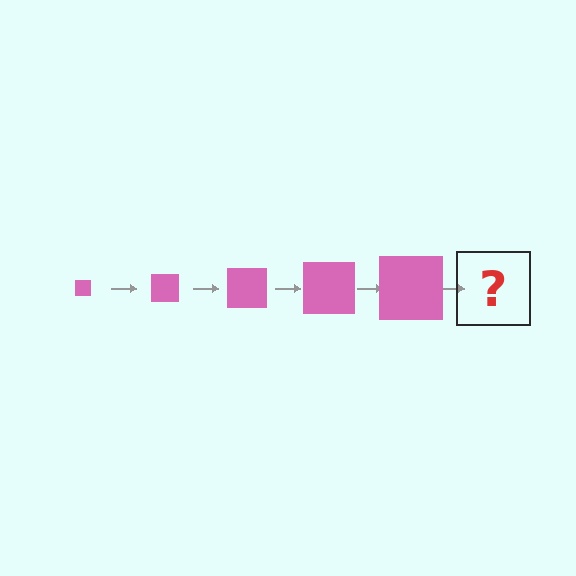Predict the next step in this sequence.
The next step is a pink square, larger than the previous one.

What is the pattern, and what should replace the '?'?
The pattern is that the square gets progressively larger each step. The '?' should be a pink square, larger than the previous one.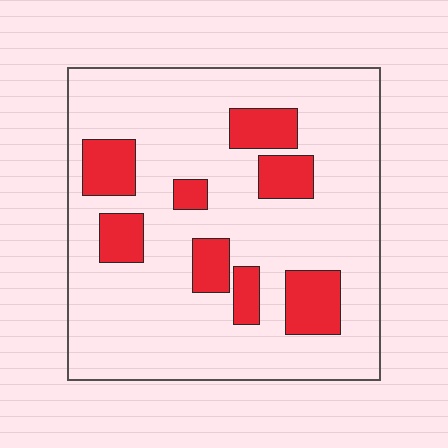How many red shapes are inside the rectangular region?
8.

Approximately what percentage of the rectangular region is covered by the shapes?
Approximately 20%.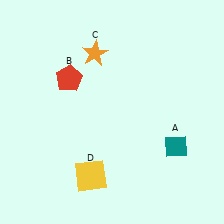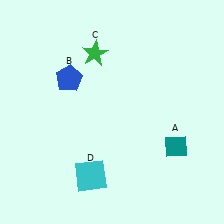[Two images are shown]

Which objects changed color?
B changed from red to blue. C changed from orange to green. D changed from yellow to cyan.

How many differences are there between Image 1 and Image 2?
There are 3 differences between the two images.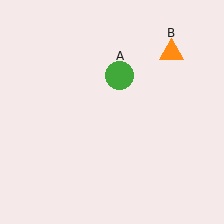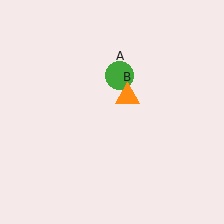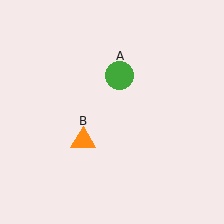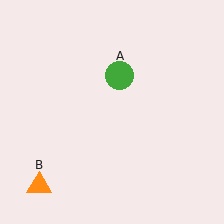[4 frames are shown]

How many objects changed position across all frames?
1 object changed position: orange triangle (object B).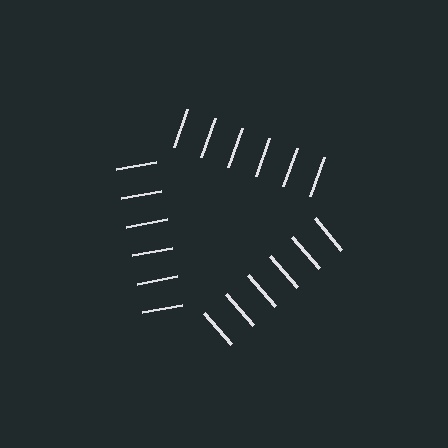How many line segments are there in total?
18 — 6 along each of the 3 edges.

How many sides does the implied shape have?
3 sides — the line-ends trace a triangle.